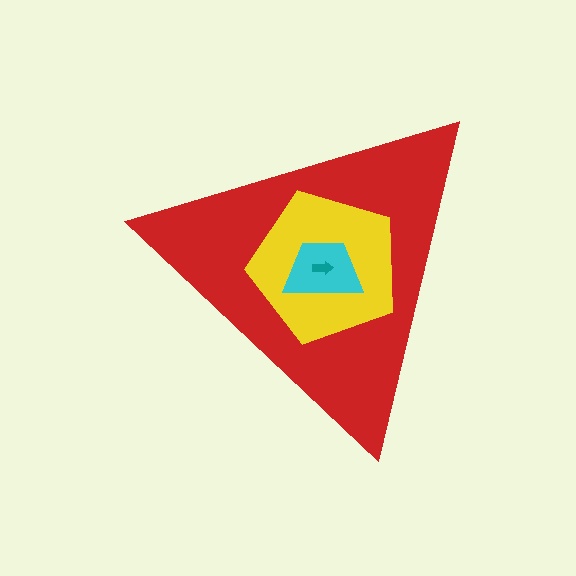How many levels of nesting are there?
4.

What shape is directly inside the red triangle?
The yellow pentagon.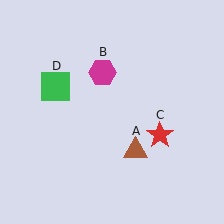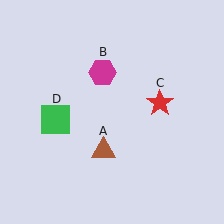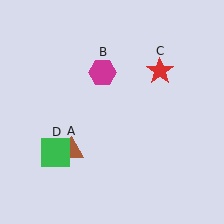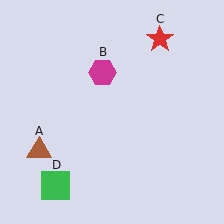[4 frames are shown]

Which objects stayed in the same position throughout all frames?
Magenta hexagon (object B) remained stationary.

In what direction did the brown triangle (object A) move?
The brown triangle (object A) moved left.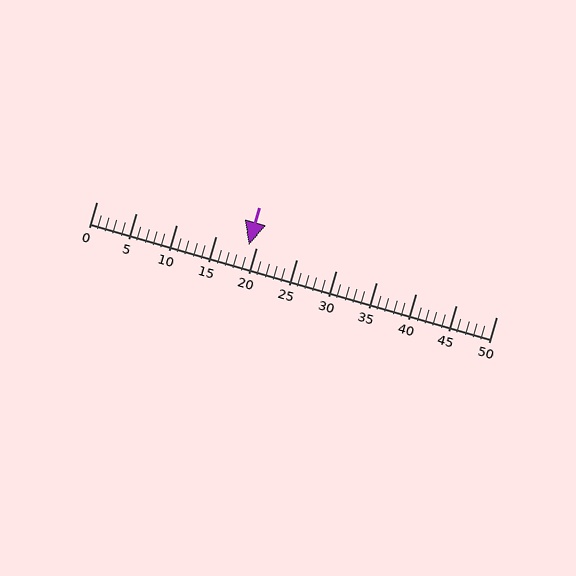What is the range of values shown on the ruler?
The ruler shows values from 0 to 50.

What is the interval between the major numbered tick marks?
The major tick marks are spaced 5 units apart.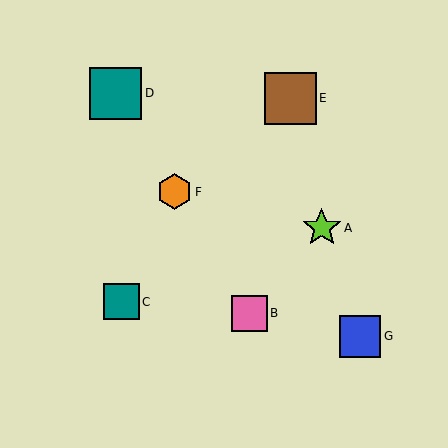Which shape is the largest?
The teal square (labeled D) is the largest.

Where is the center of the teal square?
The center of the teal square is at (116, 93).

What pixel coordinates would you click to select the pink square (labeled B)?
Click at (249, 313) to select the pink square B.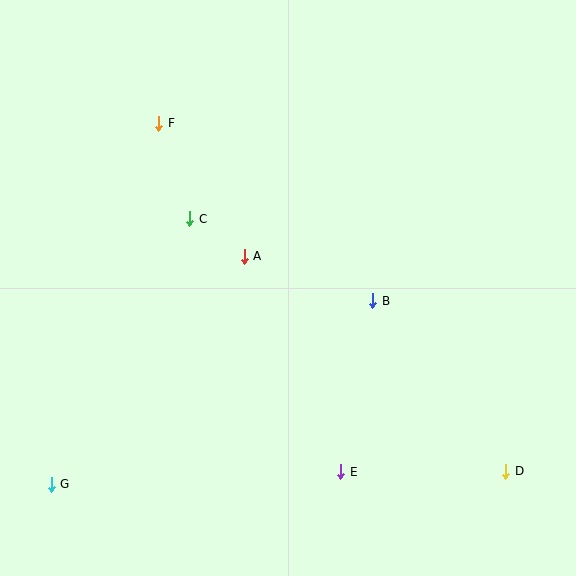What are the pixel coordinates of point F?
Point F is at (159, 123).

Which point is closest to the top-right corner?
Point B is closest to the top-right corner.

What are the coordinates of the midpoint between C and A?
The midpoint between C and A is at (217, 237).